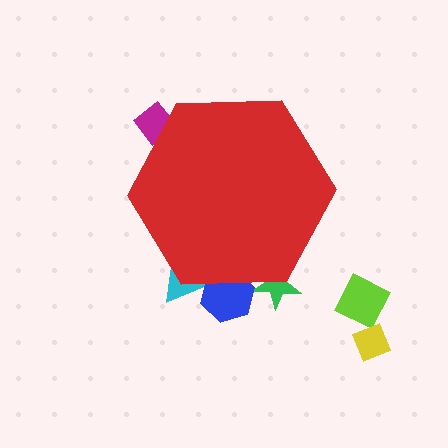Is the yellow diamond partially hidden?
No, the yellow diamond is fully visible.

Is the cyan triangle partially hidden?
Yes, the cyan triangle is partially hidden behind the red hexagon.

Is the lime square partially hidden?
No, the lime square is fully visible.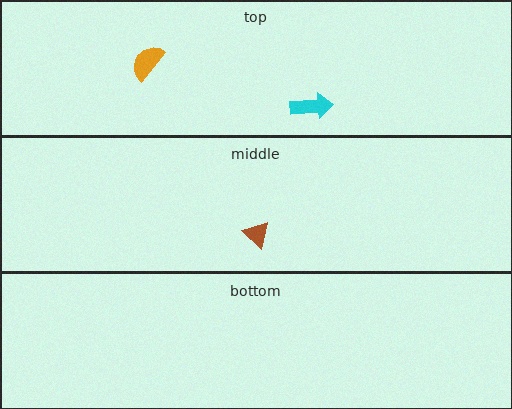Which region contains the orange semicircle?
The top region.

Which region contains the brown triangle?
The middle region.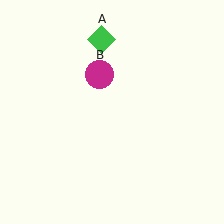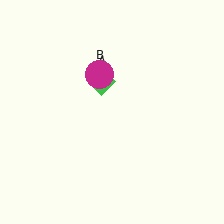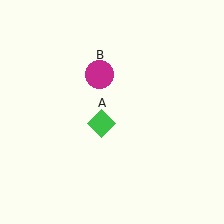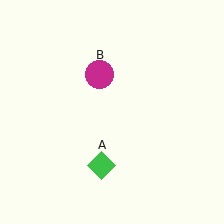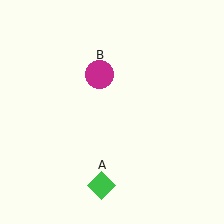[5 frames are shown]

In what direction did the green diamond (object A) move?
The green diamond (object A) moved down.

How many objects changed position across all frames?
1 object changed position: green diamond (object A).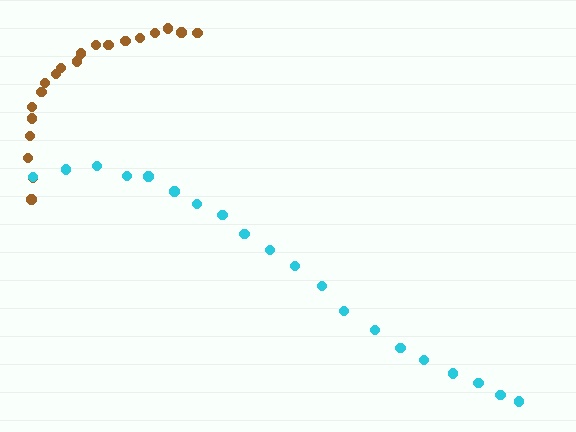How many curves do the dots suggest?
There are 2 distinct paths.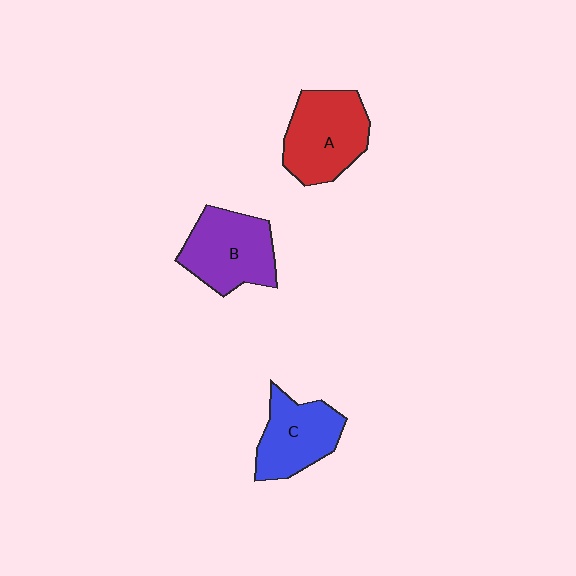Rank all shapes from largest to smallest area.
From largest to smallest: A (red), B (purple), C (blue).